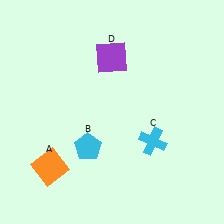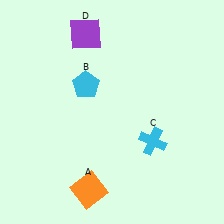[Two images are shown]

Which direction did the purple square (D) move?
The purple square (D) moved left.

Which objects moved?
The objects that moved are: the orange square (A), the cyan pentagon (B), the purple square (D).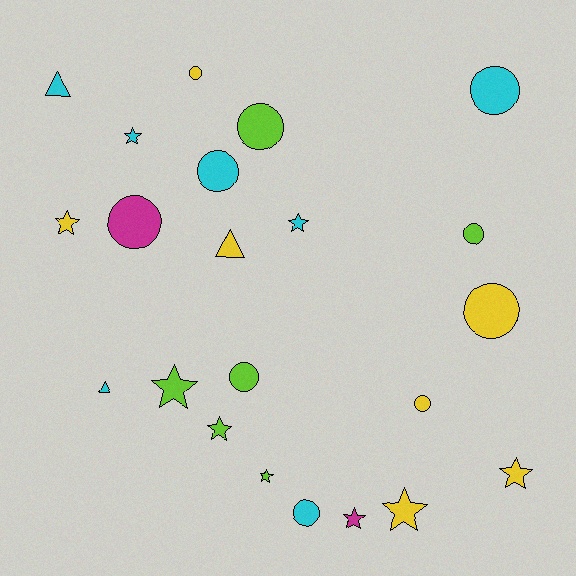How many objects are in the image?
There are 22 objects.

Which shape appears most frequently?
Circle, with 10 objects.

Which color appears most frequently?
Cyan, with 7 objects.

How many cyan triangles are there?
There are 2 cyan triangles.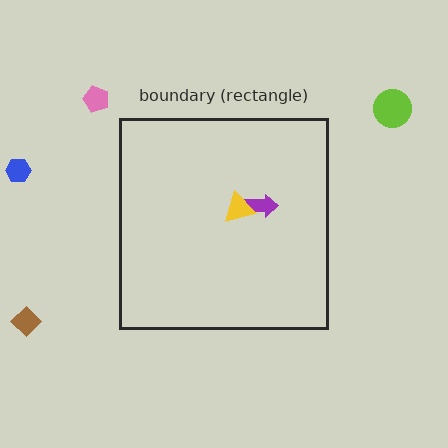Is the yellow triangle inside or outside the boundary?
Inside.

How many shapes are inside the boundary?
2 inside, 4 outside.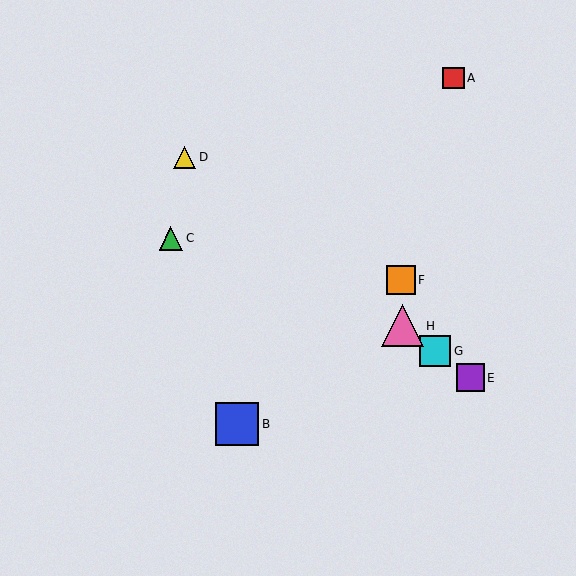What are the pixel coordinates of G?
Object G is at (435, 351).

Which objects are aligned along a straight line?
Objects D, E, G, H are aligned along a straight line.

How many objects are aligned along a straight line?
4 objects (D, E, G, H) are aligned along a straight line.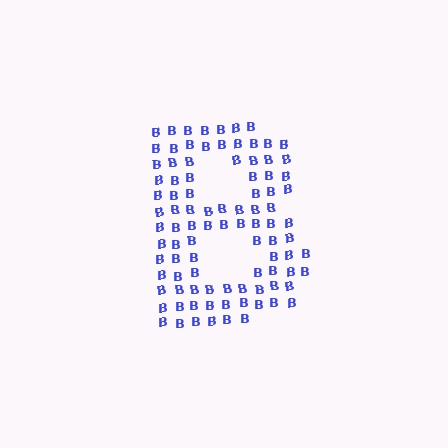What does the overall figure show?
The overall figure shows the letter B.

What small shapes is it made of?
It is made of small letter B's.